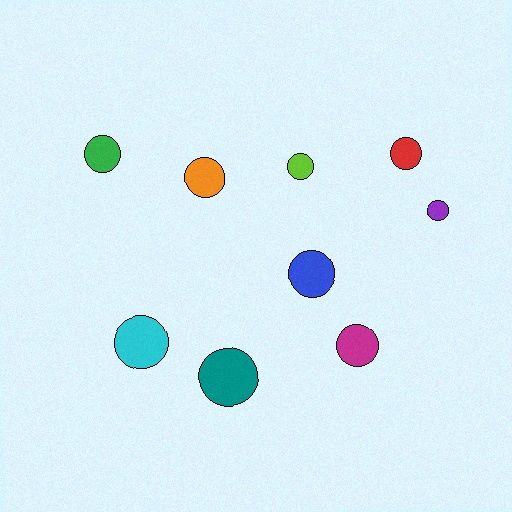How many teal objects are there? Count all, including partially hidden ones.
There is 1 teal object.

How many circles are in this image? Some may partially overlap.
There are 9 circles.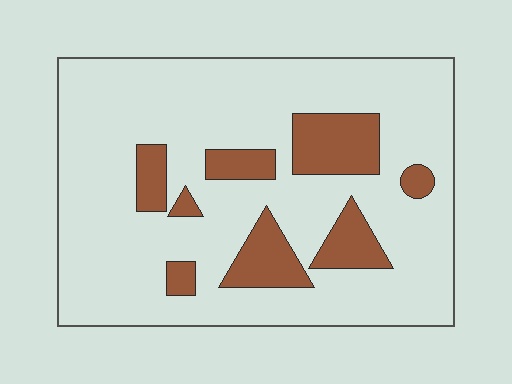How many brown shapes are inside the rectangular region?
8.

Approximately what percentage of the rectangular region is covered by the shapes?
Approximately 20%.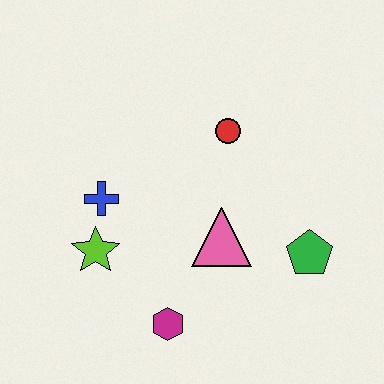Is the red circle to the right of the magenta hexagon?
Yes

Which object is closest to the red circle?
The pink triangle is closest to the red circle.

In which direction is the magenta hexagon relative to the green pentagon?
The magenta hexagon is to the left of the green pentagon.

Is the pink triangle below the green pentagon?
No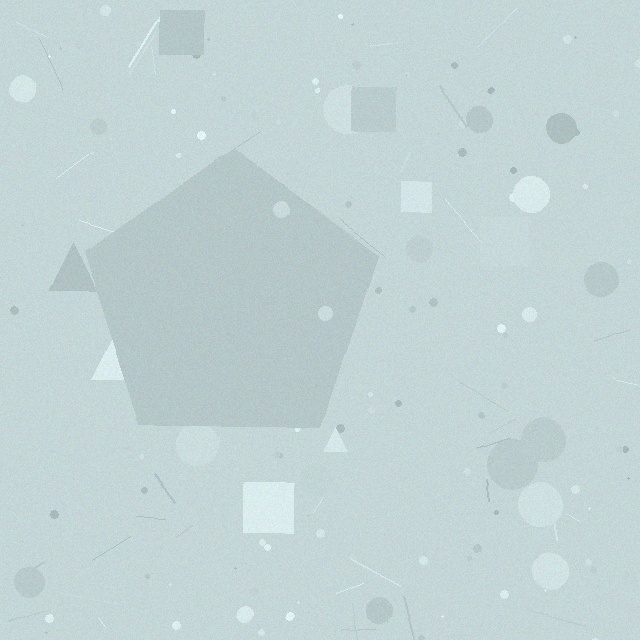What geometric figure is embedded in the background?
A pentagon is embedded in the background.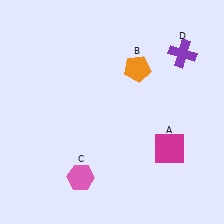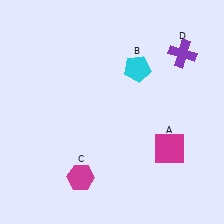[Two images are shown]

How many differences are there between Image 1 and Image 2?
There are 2 differences between the two images.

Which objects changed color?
B changed from orange to cyan. C changed from pink to magenta.